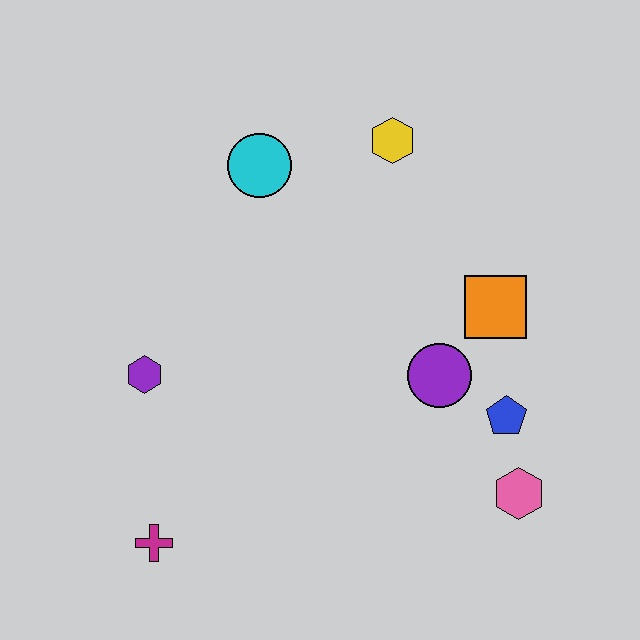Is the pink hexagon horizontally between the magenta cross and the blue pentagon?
No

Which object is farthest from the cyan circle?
The pink hexagon is farthest from the cyan circle.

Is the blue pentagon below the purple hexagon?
Yes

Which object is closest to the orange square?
The purple circle is closest to the orange square.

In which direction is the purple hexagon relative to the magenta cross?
The purple hexagon is above the magenta cross.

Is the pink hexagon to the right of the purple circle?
Yes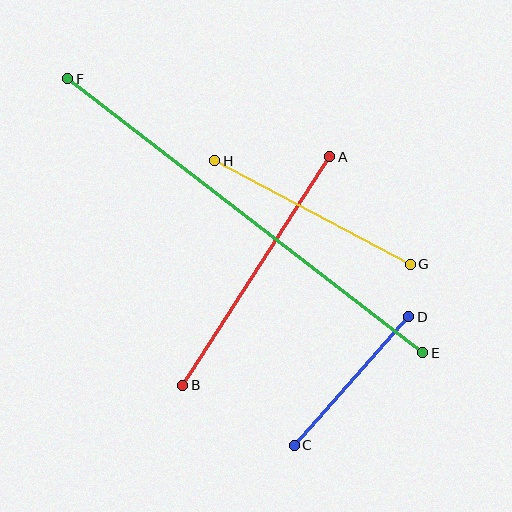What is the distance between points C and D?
The distance is approximately 172 pixels.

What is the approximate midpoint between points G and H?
The midpoint is at approximately (312, 213) pixels.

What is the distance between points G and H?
The distance is approximately 221 pixels.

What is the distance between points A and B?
The distance is approximately 272 pixels.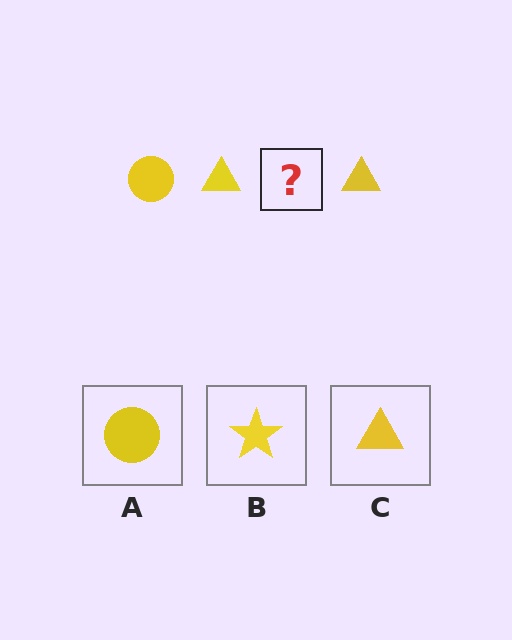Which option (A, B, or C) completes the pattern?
A.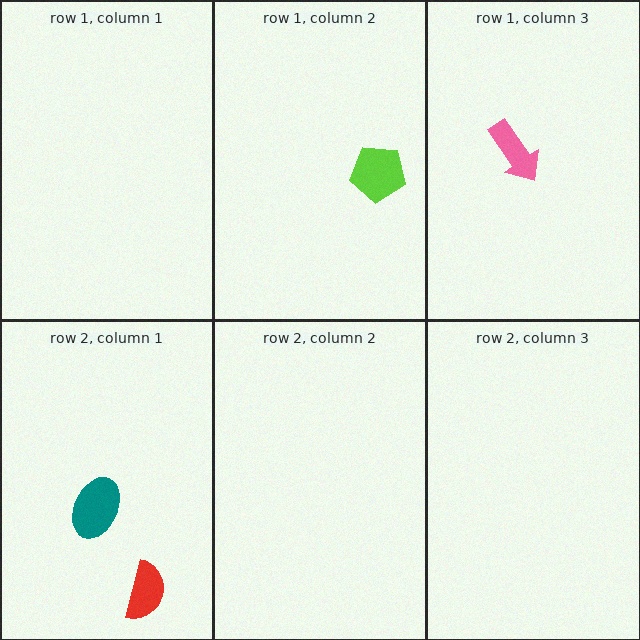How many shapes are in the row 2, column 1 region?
2.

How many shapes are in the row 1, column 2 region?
1.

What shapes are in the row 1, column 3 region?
The pink arrow.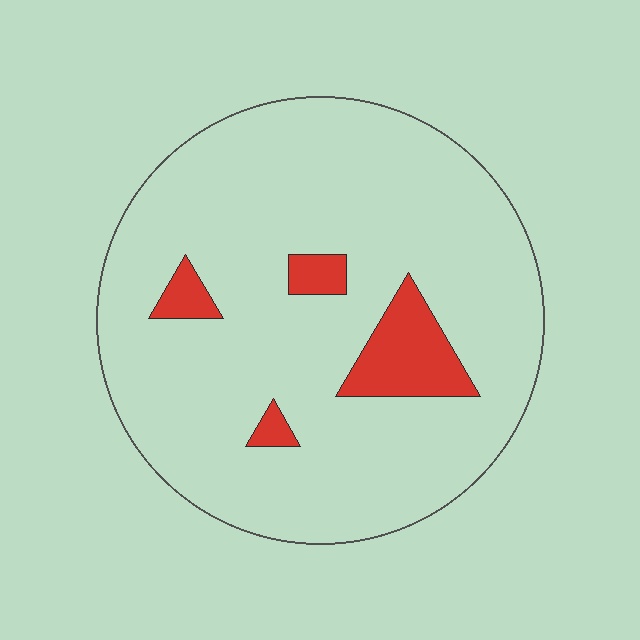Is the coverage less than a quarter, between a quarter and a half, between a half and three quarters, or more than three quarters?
Less than a quarter.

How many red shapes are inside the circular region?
4.